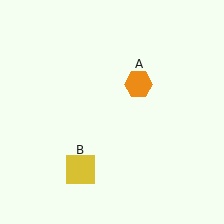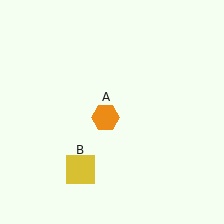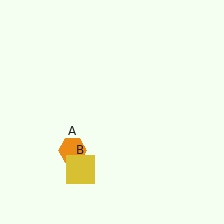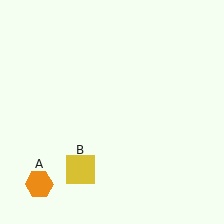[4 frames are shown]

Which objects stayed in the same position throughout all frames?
Yellow square (object B) remained stationary.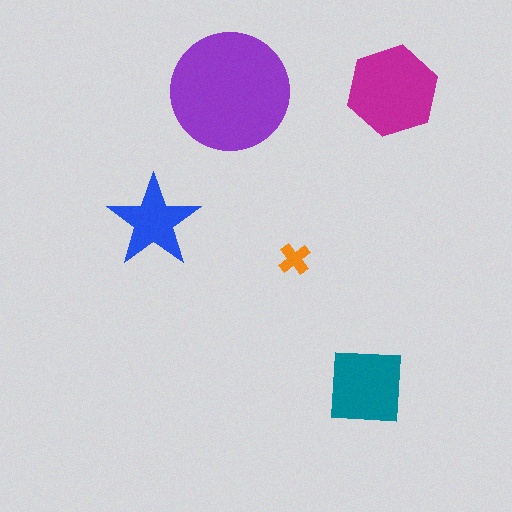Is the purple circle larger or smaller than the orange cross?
Larger.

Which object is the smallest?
The orange cross.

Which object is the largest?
The purple circle.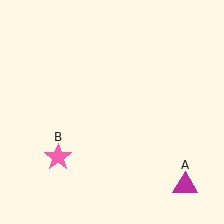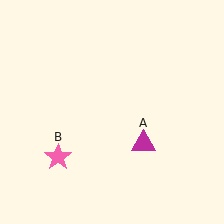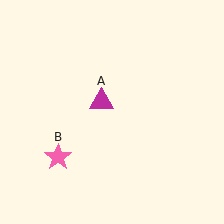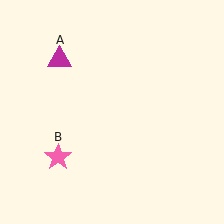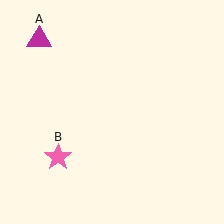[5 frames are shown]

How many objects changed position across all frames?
1 object changed position: magenta triangle (object A).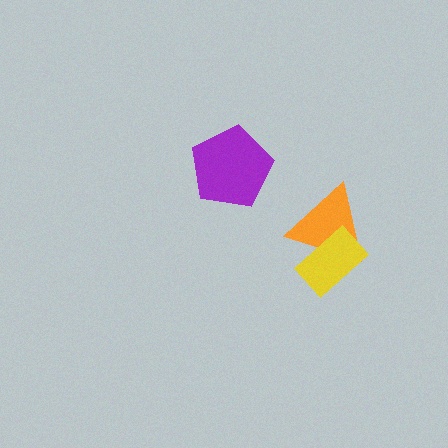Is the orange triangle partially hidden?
Yes, it is partially covered by another shape.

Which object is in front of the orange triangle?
The yellow rectangle is in front of the orange triangle.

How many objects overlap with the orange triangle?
1 object overlaps with the orange triangle.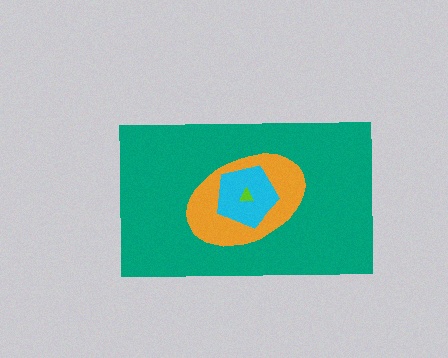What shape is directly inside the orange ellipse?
The cyan pentagon.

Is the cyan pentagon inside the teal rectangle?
Yes.